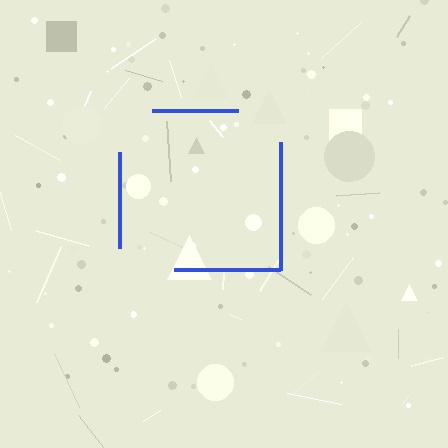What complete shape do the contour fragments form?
The contour fragments form a square.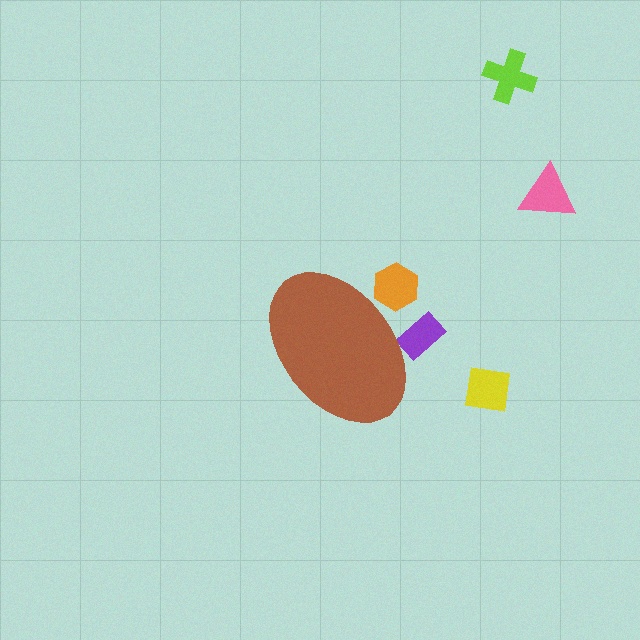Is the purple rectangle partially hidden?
Yes, the purple rectangle is partially hidden behind the brown ellipse.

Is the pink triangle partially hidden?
No, the pink triangle is fully visible.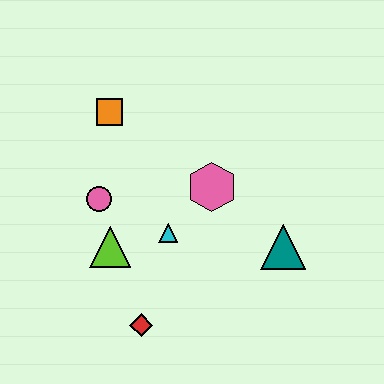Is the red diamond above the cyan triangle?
No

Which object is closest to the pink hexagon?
The cyan triangle is closest to the pink hexagon.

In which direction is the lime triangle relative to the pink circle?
The lime triangle is below the pink circle.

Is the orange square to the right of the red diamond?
No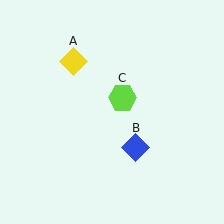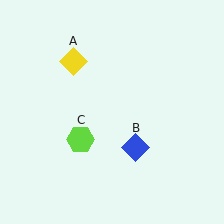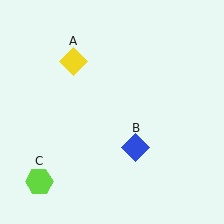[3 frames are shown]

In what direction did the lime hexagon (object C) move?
The lime hexagon (object C) moved down and to the left.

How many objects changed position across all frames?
1 object changed position: lime hexagon (object C).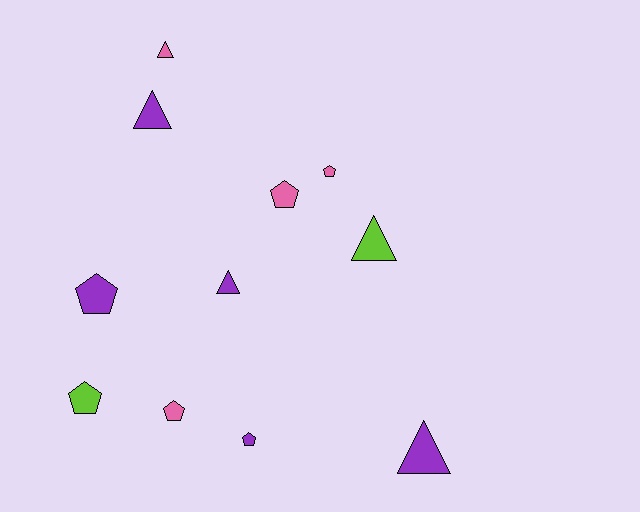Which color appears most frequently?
Purple, with 5 objects.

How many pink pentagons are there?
There are 3 pink pentagons.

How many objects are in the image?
There are 11 objects.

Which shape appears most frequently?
Pentagon, with 6 objects.